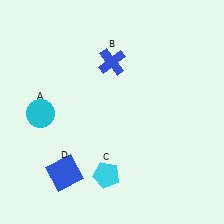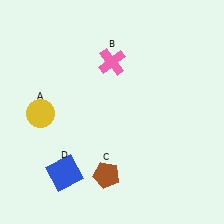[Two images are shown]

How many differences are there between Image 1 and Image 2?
There are 3 differences between the two images.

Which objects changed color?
A changed from cyan to yellow. B changed from blue to pink. C changed from cyan to brown.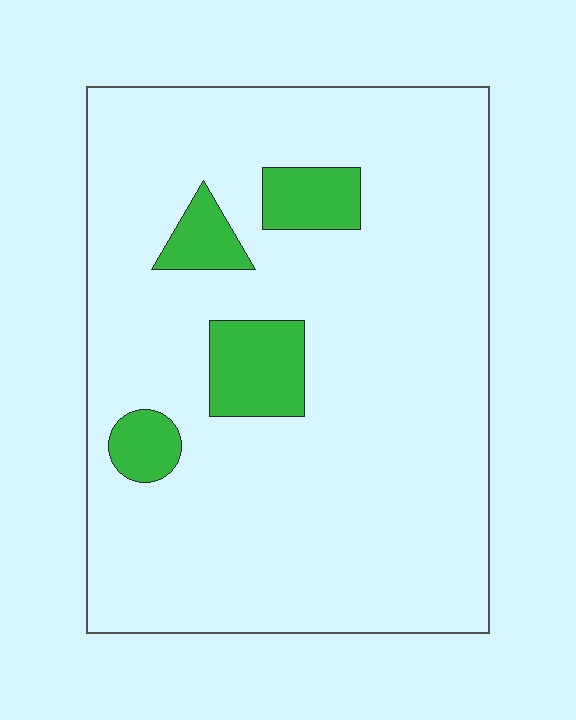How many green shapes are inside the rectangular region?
4.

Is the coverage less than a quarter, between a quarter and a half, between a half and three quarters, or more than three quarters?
Less than a quarter.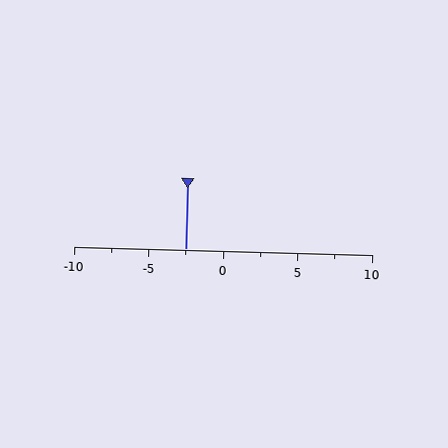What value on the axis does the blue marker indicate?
The marker indicates approximately -2.5.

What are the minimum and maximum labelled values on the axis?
The axis runs from -10 to 10.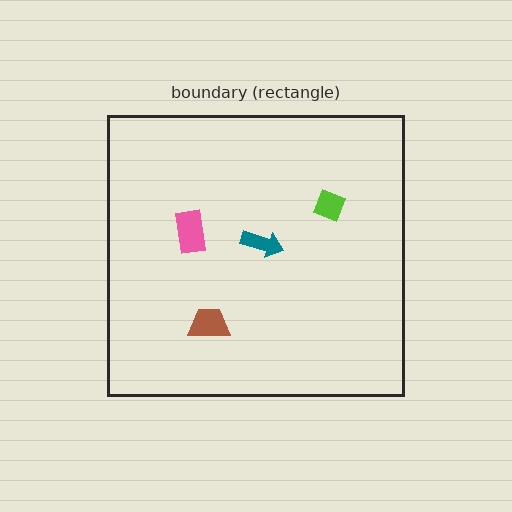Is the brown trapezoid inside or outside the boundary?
Inside.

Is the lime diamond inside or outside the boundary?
Inside.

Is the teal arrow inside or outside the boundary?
Inside.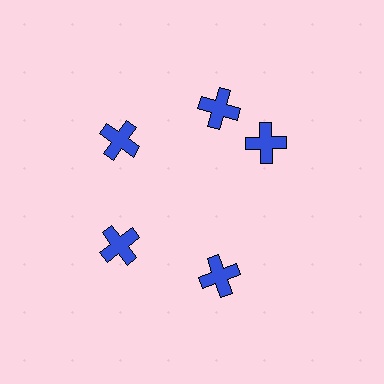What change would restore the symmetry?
The symmetry would be restored by rotating it back into even spacing with its neighbors so that all 5 crosses sit at equal angles and equal distance from the center.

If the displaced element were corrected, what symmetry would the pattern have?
It would have 5-fold rotational symmetry — the pattern would map onto itself every 72 degrees.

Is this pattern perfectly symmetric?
No. The 5 blue crosses are arranged in a ring, but one element near the 3 o'clock position is rotated out of alignment along the ring, breaking the 5-fold rotational symmetry.